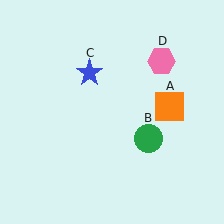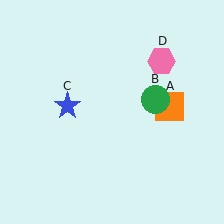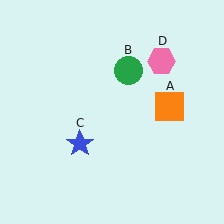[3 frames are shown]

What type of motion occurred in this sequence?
The green circle (object B), blue star (object C) rotated counterclockwise around the center of the scene.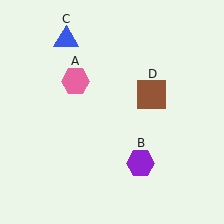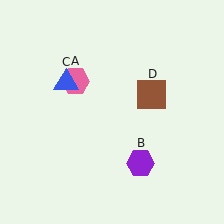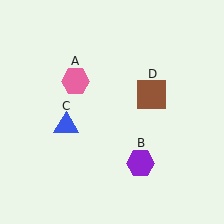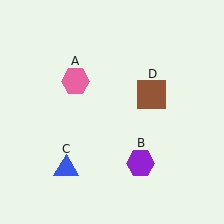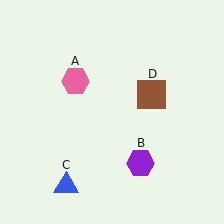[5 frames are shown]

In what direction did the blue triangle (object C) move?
The blue triangle (object C) moved down.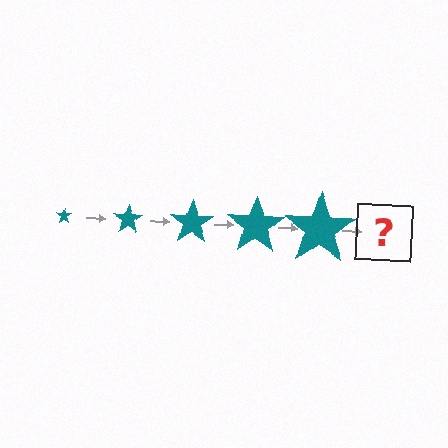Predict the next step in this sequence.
The next step is a teal star, larger than the previous one.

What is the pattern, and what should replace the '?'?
The pattern is that the star gets progressively larger each step. The '?' should be a teal star, larger than the previous one.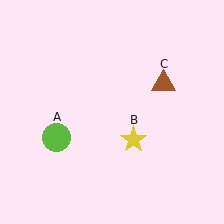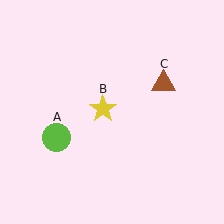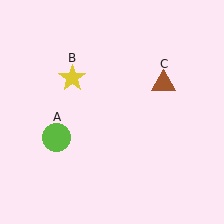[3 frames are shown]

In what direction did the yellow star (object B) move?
The yellow star (object B) moved up and to the left.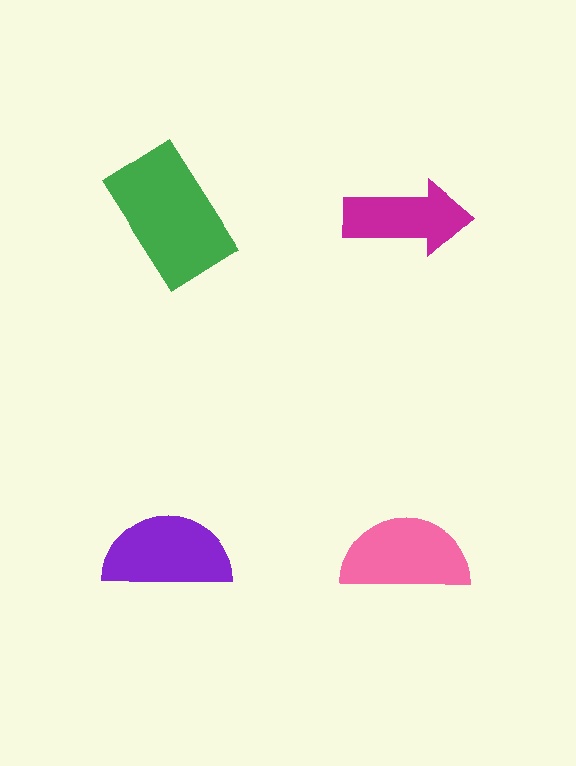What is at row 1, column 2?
A magenta arrow.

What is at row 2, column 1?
A purple semicircle.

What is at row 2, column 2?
A pink semicircle.